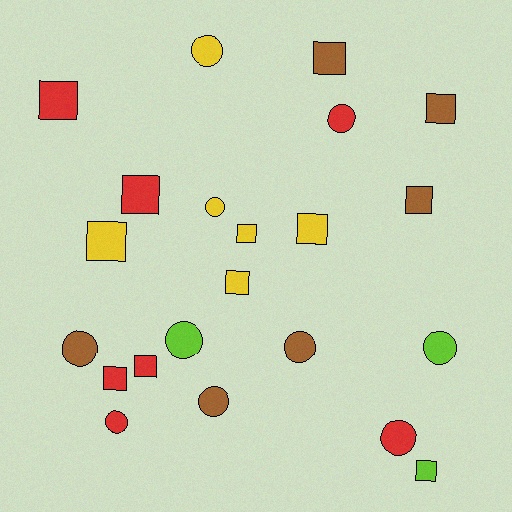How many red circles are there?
There are 3 red circles.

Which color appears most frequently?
Red, with 7 objects.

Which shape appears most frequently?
Square, with 12 objects.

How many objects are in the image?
There are 22 objects.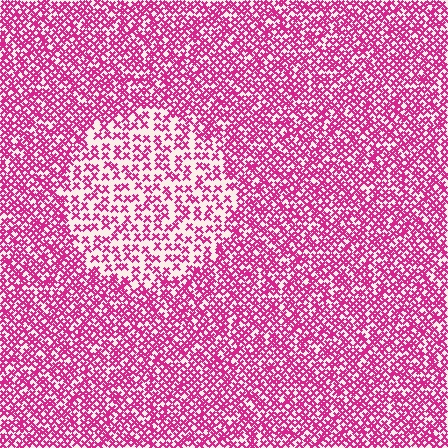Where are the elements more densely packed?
The elements are more densely packed outside the circle boundary.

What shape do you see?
I see a circle.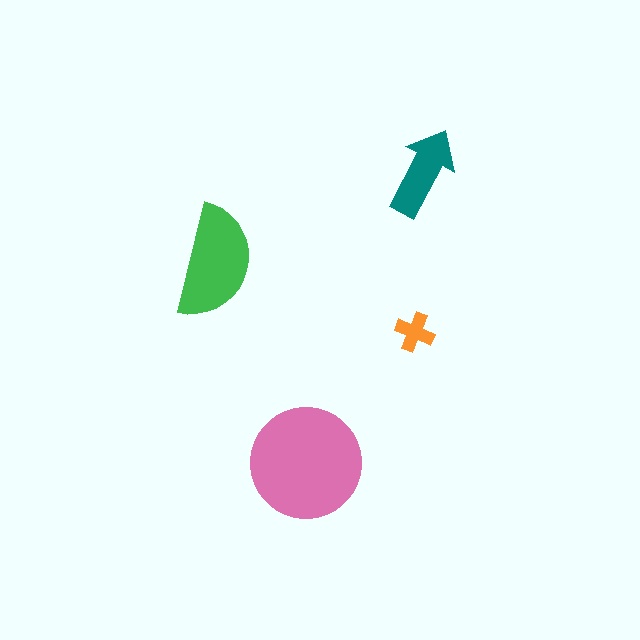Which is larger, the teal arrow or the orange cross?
The teal arrow.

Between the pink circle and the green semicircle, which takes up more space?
The pink circle.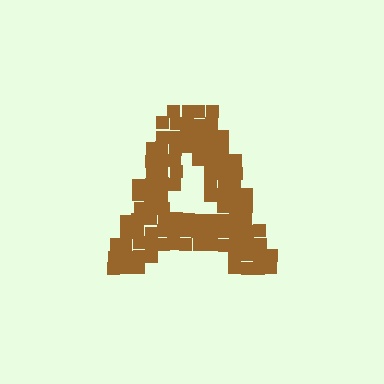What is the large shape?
The large shape is the letter A.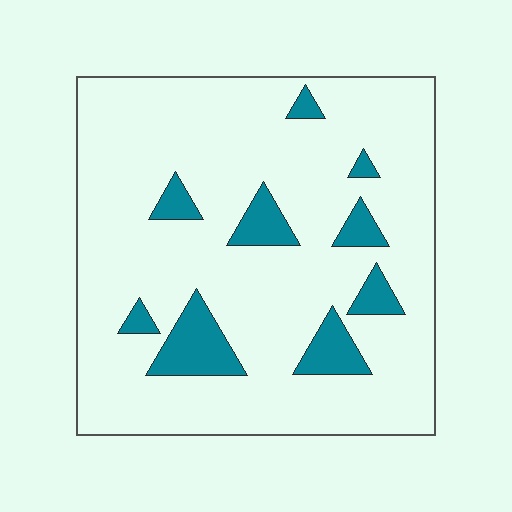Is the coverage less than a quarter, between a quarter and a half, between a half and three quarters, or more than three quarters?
Less than a quarter.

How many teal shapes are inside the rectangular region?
9.